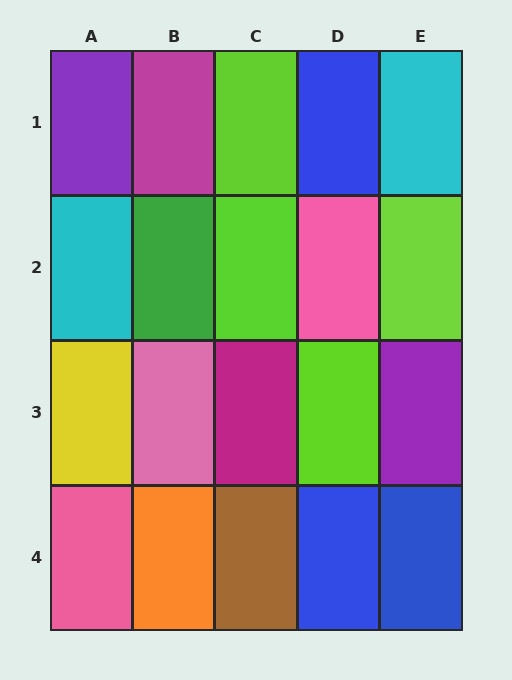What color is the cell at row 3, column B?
Pink.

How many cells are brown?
1 cell is brown.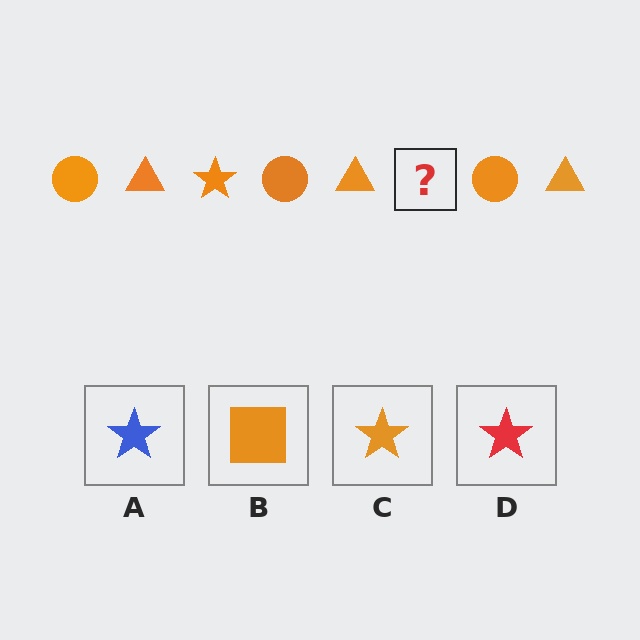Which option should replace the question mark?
Option C.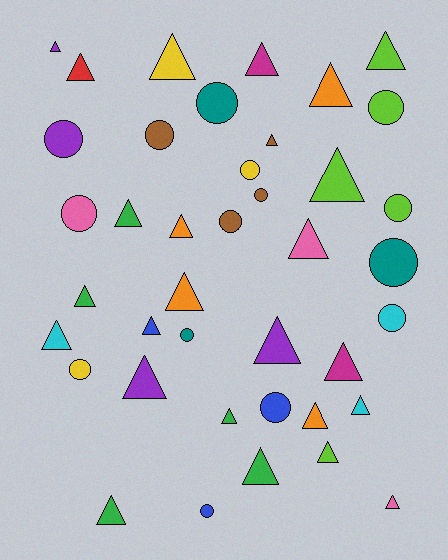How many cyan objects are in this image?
There are 3 cyan objects.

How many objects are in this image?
There are 40 objects.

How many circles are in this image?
There are 15 circles.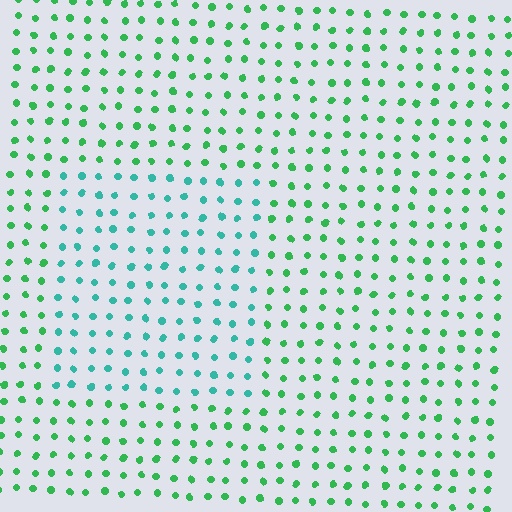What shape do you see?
I see a rectangle.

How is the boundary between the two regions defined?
The boundary is defined purely by a slight shift in hue (about 37 degrees). Spacing, size, and orientation are identical on both sides.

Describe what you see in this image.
The image is filled with small green elements in a uniform arrangement. A rectangle-shaped region is visible where the elements are tinted to a slightly different hue, forming a subtle color boundary.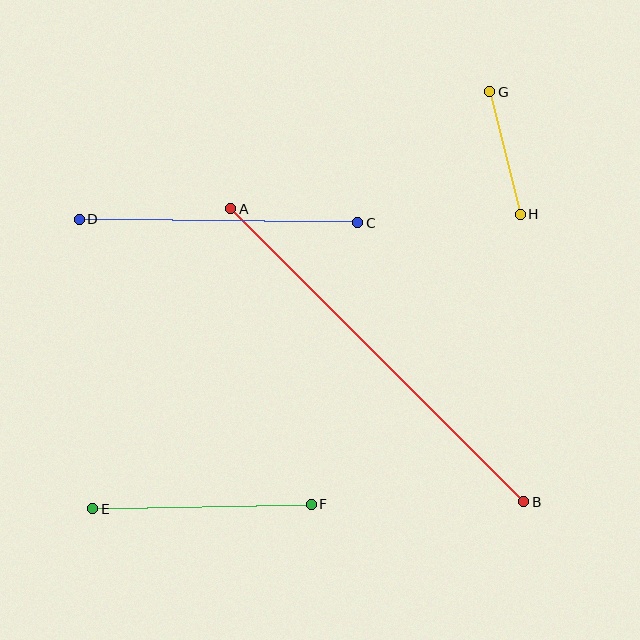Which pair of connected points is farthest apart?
Points A and B are farthest apart.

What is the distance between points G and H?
The distance is approximately 126 pixels.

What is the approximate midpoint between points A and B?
The midpoint is at approximately (377, 355) pixels.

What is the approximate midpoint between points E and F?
The midpoint is at approximately (202, 507) pixels.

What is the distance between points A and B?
The distance is approximately 414 pixels.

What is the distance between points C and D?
The distance is approximately 279 pixels.